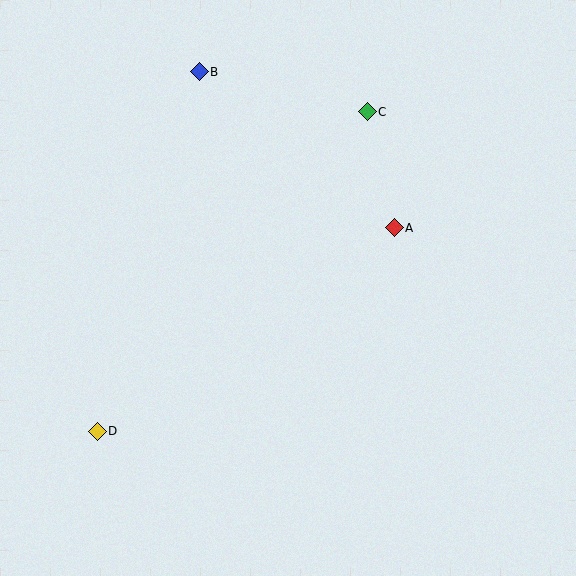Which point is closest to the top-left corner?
Point B is closest to the top-left corner.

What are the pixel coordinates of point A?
Point A is at (394, 228).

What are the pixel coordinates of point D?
Point D is at (97, 431).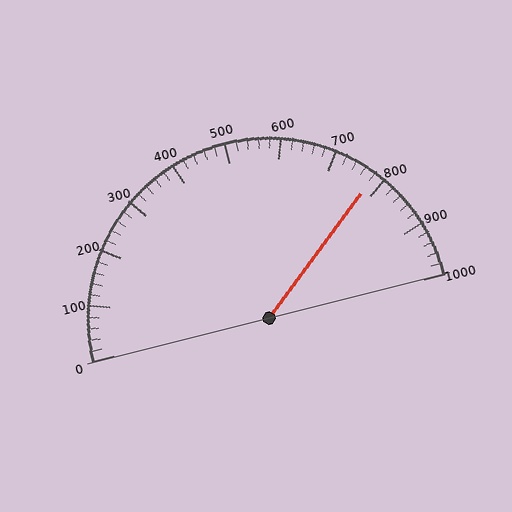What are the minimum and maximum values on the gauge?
The gauge ranges from 0 to 1000.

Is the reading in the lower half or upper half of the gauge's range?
The reading is in the upper half of the range (0 to 1000).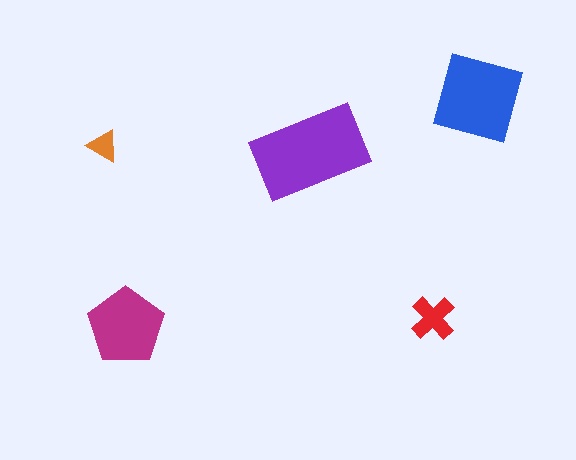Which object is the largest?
The purple rectangle.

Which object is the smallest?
The orange triangle.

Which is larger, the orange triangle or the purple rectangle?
The purple rectangle.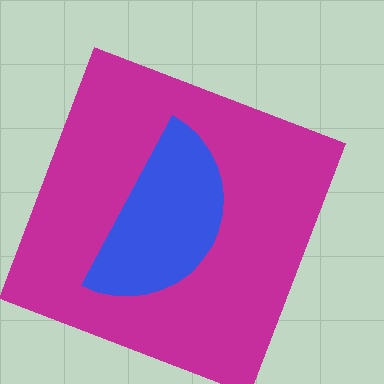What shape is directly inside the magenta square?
The blue semicircle.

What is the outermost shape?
The magenta square.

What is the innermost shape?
The blue semicircle.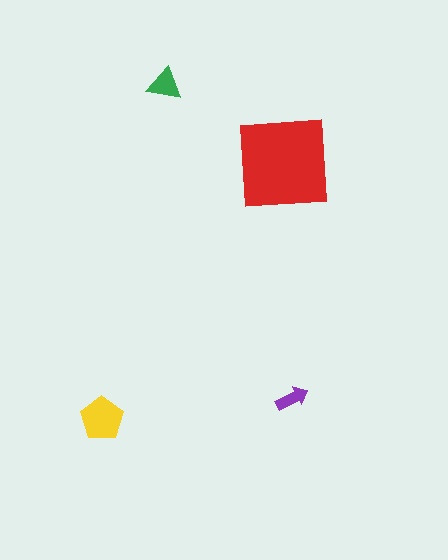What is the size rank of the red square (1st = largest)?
1st.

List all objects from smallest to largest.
The purple arrow, the green triangle, the yellow pentagon, the red square.